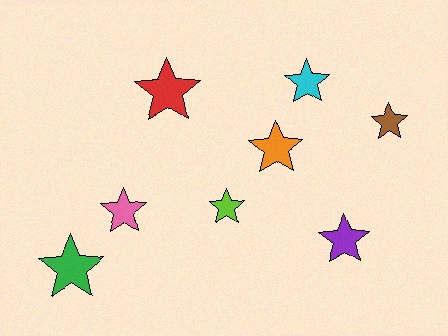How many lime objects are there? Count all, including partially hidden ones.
There is 1 lime object.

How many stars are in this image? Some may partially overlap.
There are 8 stars.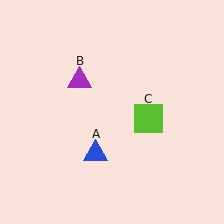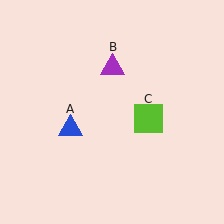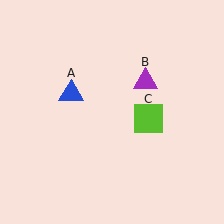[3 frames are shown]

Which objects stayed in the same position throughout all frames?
Lime square (object C) remained stationary.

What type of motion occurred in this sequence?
The blue triangle (object A), purple triangle (object B) rotated clockwise around the center of the scene.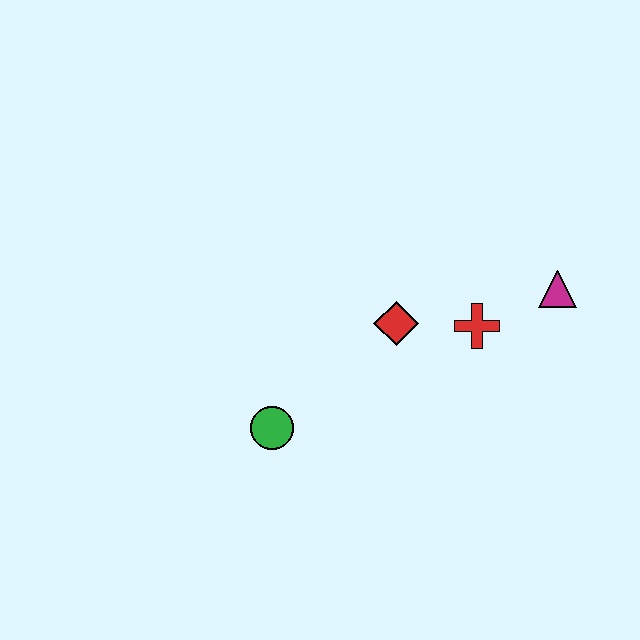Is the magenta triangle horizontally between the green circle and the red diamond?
No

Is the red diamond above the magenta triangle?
No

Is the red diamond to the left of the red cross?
Yes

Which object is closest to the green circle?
The red diamond is closest to the green circle.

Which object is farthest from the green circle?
The magenta triangle is farthest from the green circle.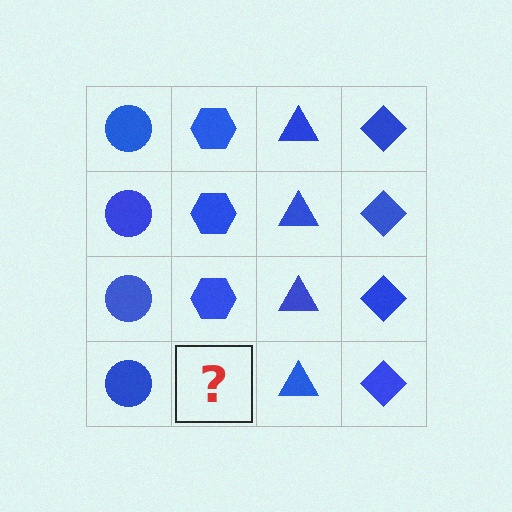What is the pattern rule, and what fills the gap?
The rule is that each column has a consistent shape. The gap should be filled with a blue hexagon.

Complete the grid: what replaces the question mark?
The question mark should be replaced with a blue hexagon.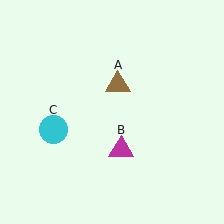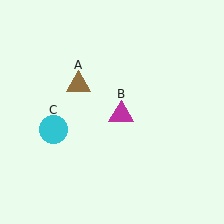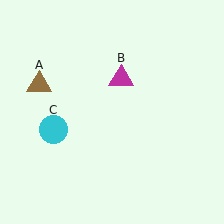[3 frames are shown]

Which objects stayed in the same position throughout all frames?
Cyan circle (object C) remained stationary.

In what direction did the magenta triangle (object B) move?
The magenta triangle (object B) moved up.